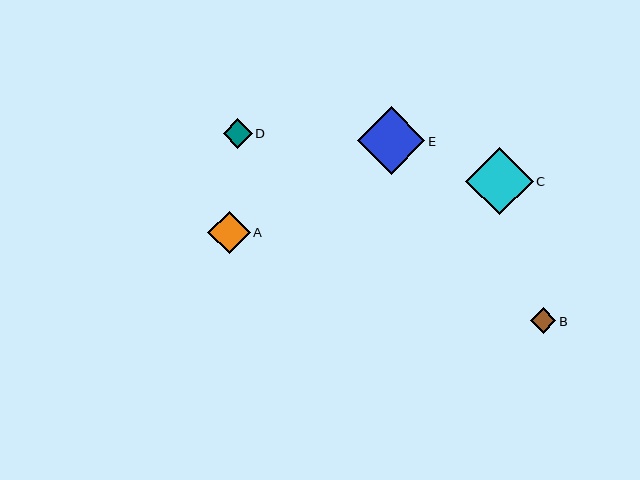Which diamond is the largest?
Diamond C is the largest with a size of approximately 68 pixels.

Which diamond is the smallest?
Diamond B is the smallest with a size of approximately 26 pixels.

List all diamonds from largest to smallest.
From largest to smallest: C, E, A, D, B.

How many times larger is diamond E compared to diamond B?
Diamond E is approximately 2.6 times the size of diamond B.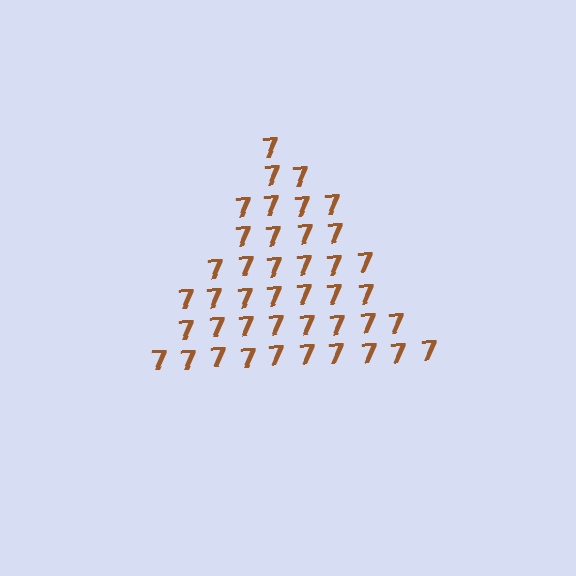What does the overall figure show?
The overall figure shows a triangle.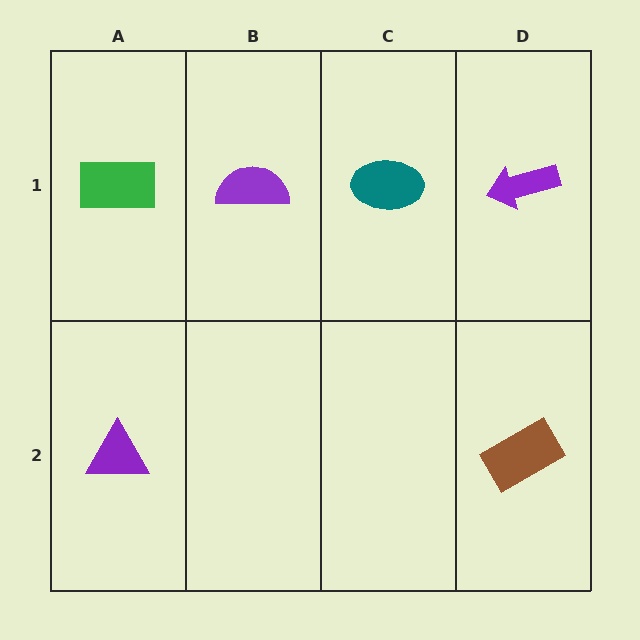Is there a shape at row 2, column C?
No, that cell is empty.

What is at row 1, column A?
A green rectangle.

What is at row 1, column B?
A purple semicircle.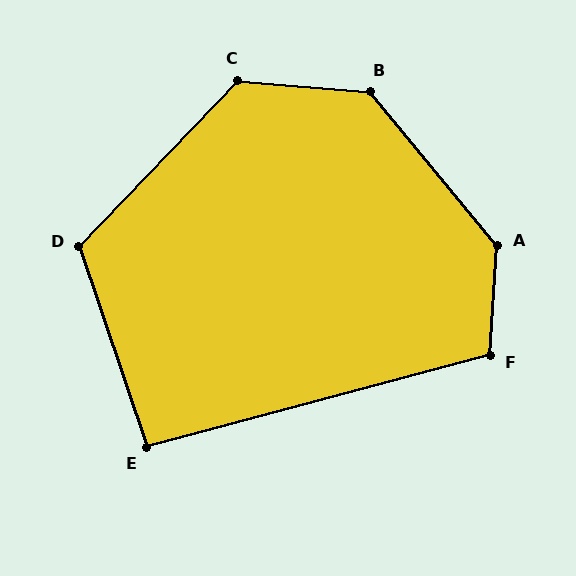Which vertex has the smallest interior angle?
E, at approximately 94 degrees.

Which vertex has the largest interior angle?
A, at approximately 137 degrees.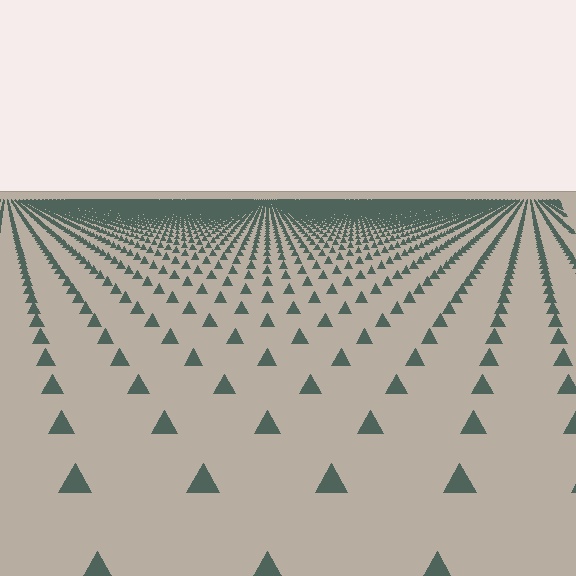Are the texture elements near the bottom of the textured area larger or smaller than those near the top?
Larger. Near the bottom, elements are closer to the viewer and appear at a bigger on-screen size.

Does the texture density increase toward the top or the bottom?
Density increases toward the top.